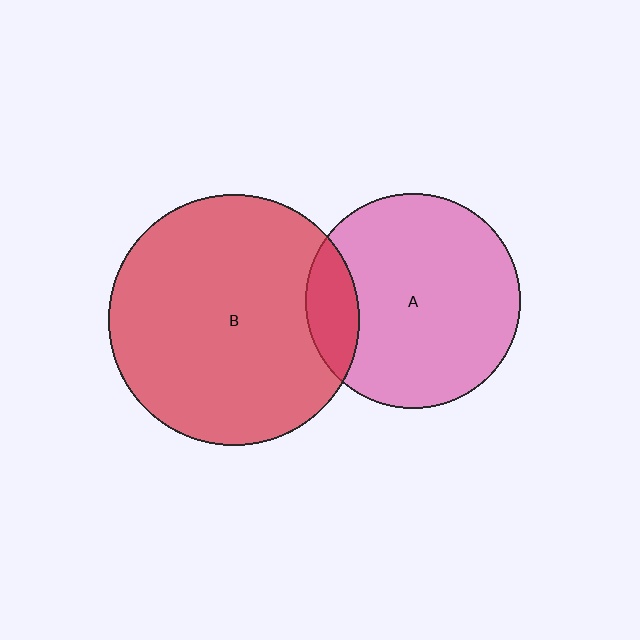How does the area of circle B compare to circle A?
Approximately 1.4 times.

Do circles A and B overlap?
Yes.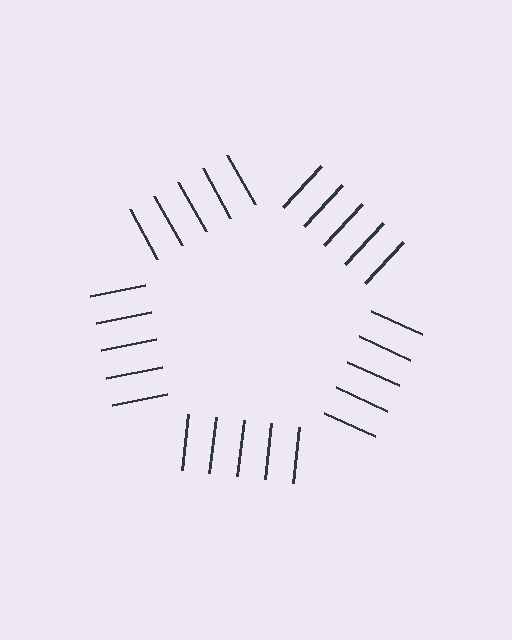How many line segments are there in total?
25 — 5 along each of the 5 edges.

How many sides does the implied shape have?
5 sides — the line-ends trace a pentagon.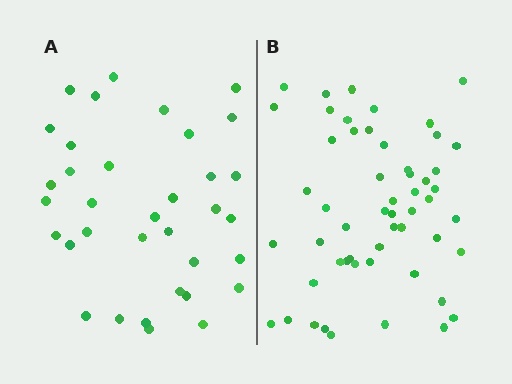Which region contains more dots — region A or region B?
Region B (the right region) has more dots.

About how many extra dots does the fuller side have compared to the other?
Region B has approximately 20 more dots than region A.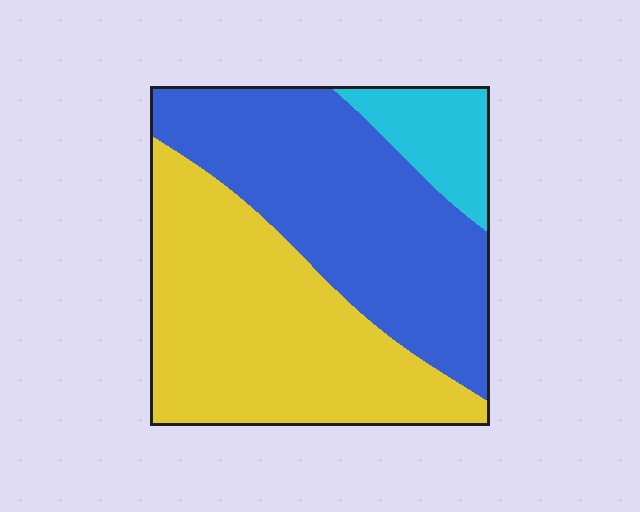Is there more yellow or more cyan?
Yellow.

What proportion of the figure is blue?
Blue covers about 45% of the figure.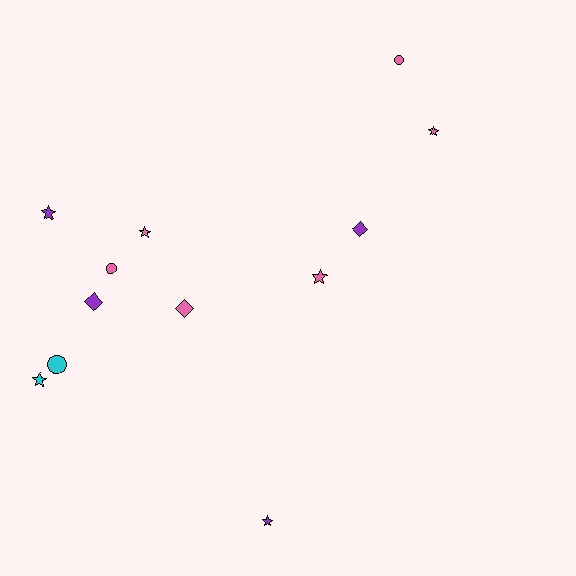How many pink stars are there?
There are 3 pink stars.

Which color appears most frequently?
Pink, with 6 objects.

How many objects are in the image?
There are 12 objects.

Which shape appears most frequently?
Star, with 6 objects.